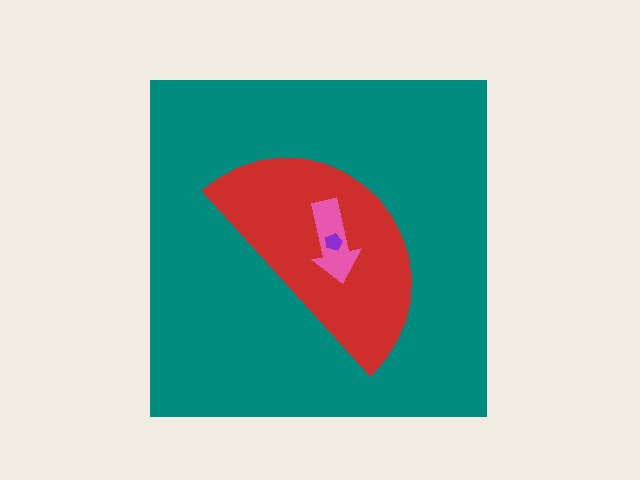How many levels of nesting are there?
4.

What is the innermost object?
The purple pentagon.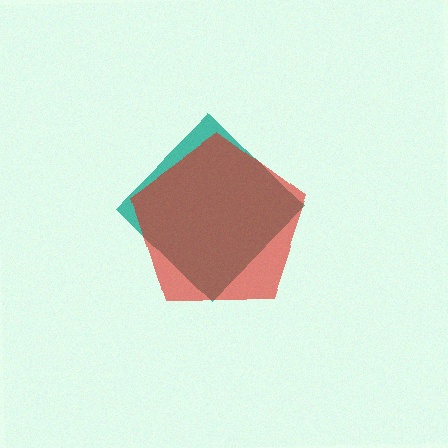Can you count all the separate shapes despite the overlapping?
Yes, there are 2 separate shapes.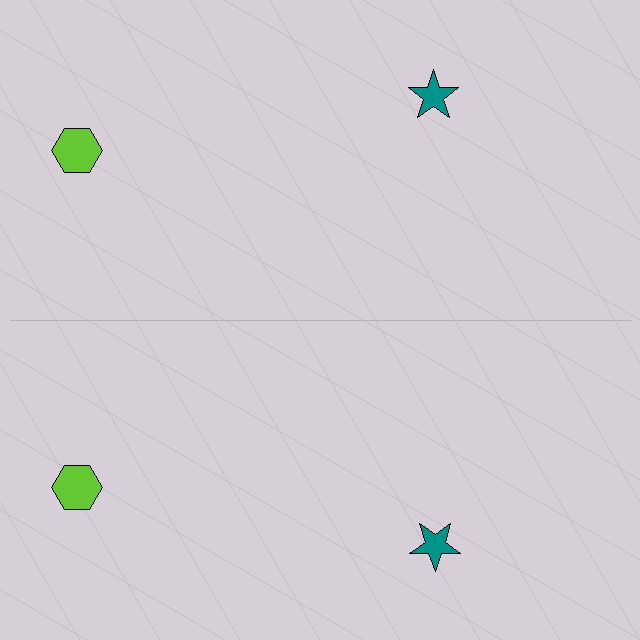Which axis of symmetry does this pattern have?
The pattern has a horizontal axis of symmetry running through the center of the image.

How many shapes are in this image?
There are 4 shapes in this image.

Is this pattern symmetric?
Yes, this pattern has bilateral (reflection) symmetry.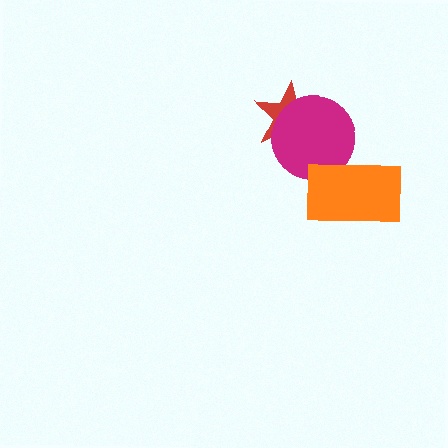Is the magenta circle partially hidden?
Yes, it is partially covered by another shape.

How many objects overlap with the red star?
1 object overlaps with the red star.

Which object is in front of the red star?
The magenta circle is in front of the red star.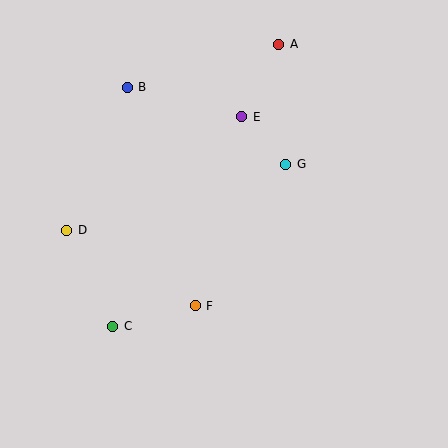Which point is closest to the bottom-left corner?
Point C is closest to the bottom-left corner.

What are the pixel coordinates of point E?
Point E is at (242, 117).